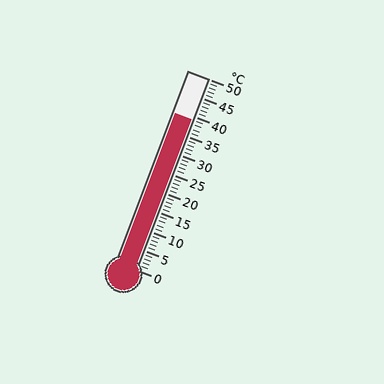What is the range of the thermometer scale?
The thermometer scale ranges from 0°C to 50°C.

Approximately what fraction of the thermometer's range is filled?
The thermometer is filled to approximately 80% of its range.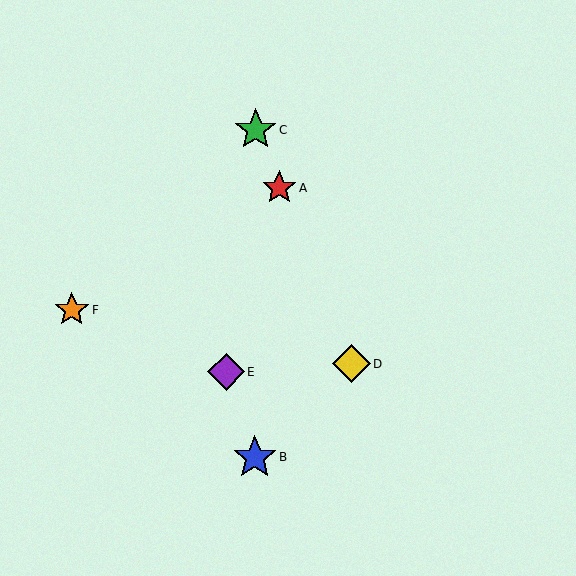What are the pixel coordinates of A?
Object A is at (279, 188).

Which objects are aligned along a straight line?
Objects A, C, D are aligned along a straight line.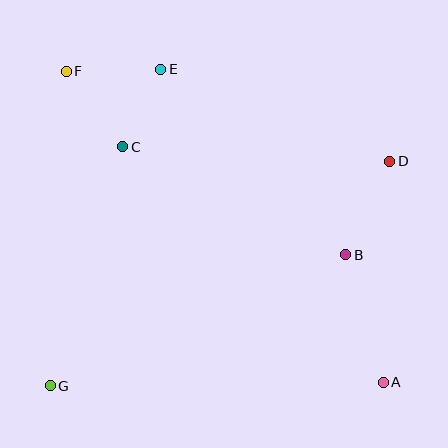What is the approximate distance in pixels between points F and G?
The distance between F and G is approximately 315 pixels.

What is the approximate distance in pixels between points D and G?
The distance between D and G is approximately 407 pixels.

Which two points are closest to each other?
Points C and E are closest to each other.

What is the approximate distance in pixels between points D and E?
The distance between D and E is approximately 247 pixels.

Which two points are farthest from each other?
Points A and F are farthest from each other.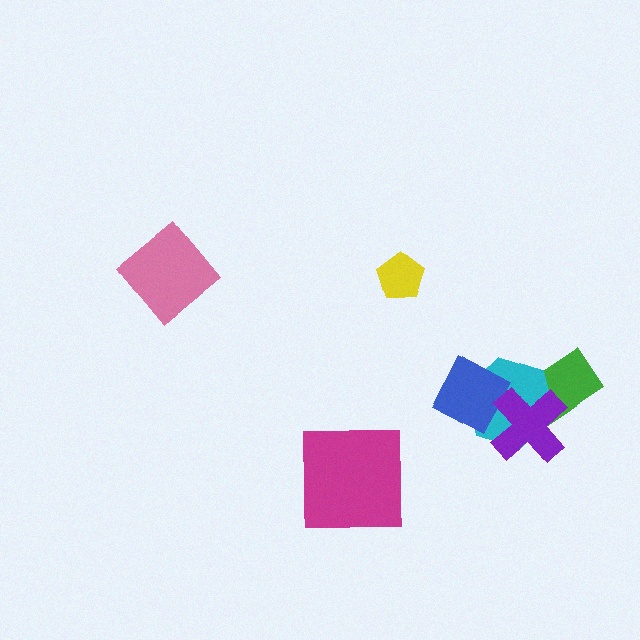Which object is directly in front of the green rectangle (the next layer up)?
The cyan hexagon is directly in front of the green rectangle.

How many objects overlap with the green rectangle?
2 objects overlap with the green rectangle.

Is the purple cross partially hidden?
No, no other shape covers it.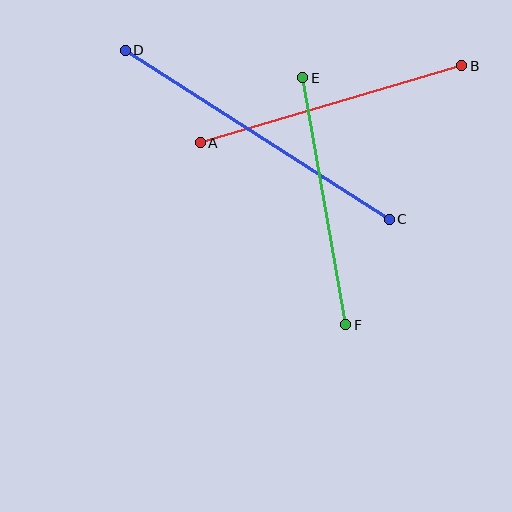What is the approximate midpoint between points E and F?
The midpoint is at approximately (324, 201) pixels.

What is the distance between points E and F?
The distance is approximately 251 pixels.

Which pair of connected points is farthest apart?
Points C and D are farthest apart.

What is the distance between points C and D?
The distance is approximately 313 pixels.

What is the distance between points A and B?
The distance is approximately 273 pixels.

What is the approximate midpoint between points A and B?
The midpoint is at approximately (331, 104) pixels.